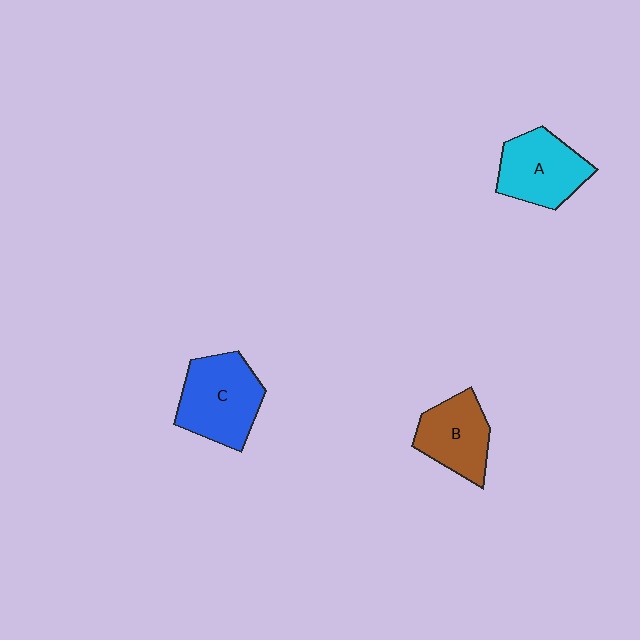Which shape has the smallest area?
Shape B (brown).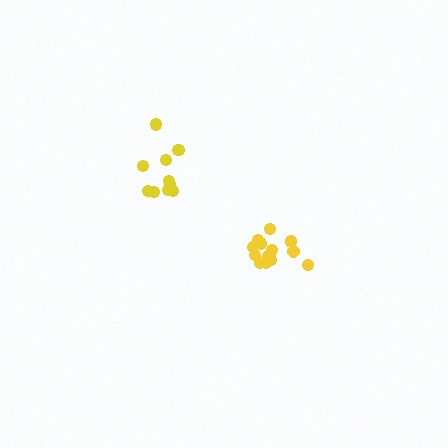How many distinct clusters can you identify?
There are 2 distinct clusters.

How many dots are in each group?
Group 1: 14 dots, Group 2: 10 dots (24 total).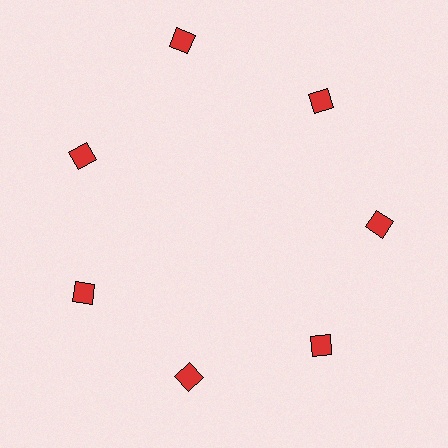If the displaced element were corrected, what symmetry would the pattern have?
It would have 7-fold rotational symmetry — the pattern would map onto itself every 51 degrees.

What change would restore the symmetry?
The symmetry would be restored by moving it inward, back onto the ring so that all 7 squares sit at equal angles and equal distance from the center.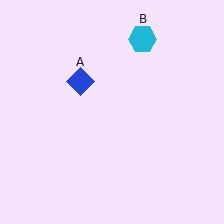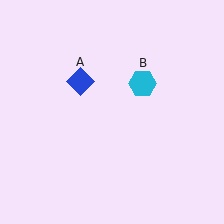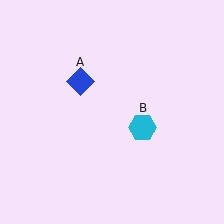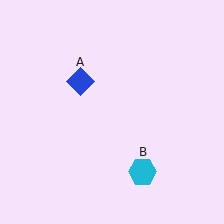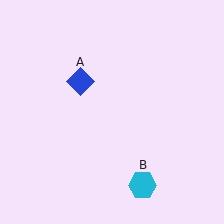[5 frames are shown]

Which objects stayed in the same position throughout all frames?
Blue diamond (object A) remained stationary.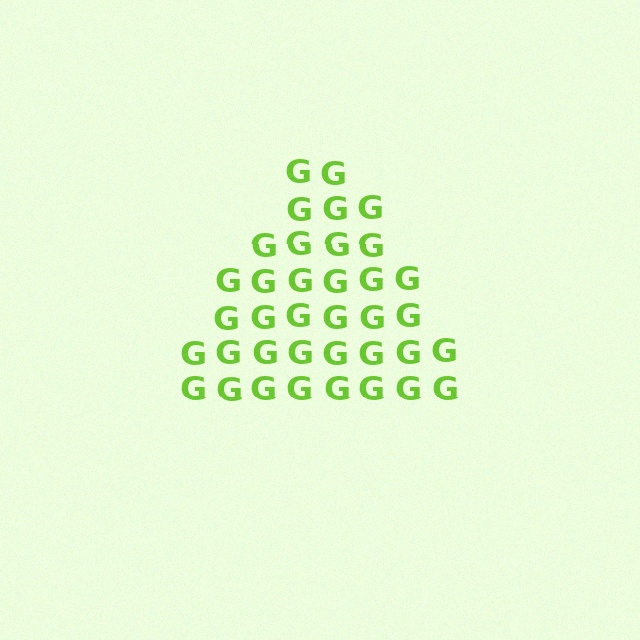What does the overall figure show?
The overall figure shows a triangle.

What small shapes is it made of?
It is made of small letter G's.